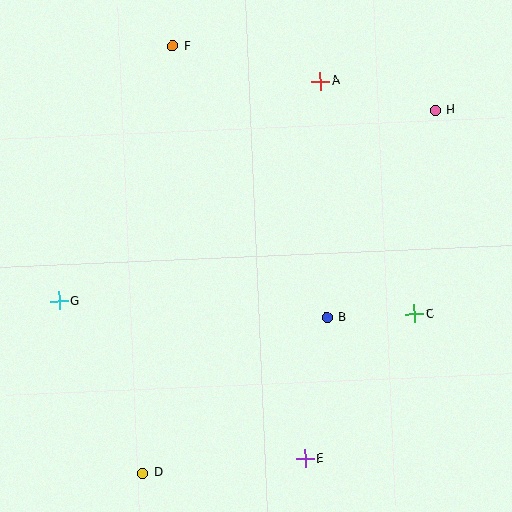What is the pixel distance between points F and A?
The distance between F and A is 152 pixels.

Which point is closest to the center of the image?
Point B at (327, 318) is closest to the center.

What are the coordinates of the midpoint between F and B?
The midpoint between F and B is at (250, 182).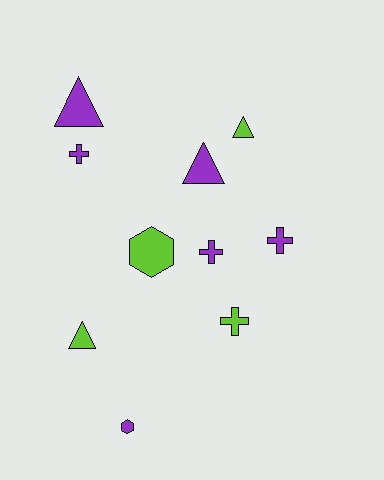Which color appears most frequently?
Purple, with 6 objects.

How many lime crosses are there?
There is 1 lime cross.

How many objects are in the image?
There are 10 objects.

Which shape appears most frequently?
Cross, with 4 objects.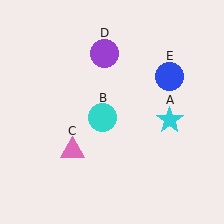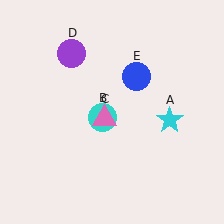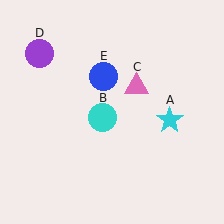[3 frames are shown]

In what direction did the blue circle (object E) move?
The blue circle (object E) moved left.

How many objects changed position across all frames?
3 objects changed position: pink triangle (object C), purple circle (object D), blue circle (object E).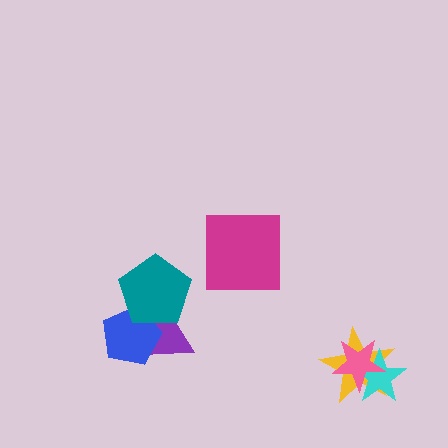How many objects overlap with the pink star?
2 objects overlap with the pink star.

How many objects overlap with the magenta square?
0 objects overlap with the magenta square.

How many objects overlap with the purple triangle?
2 objects overlap with the purple triangle.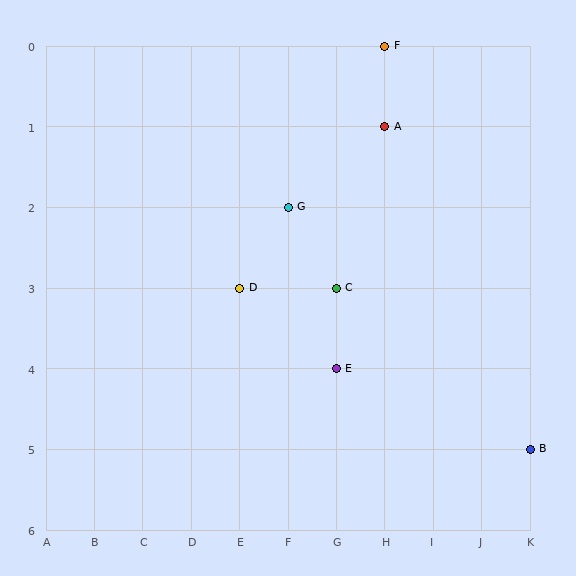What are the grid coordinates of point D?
Point D is at grid coordinates (E, 3).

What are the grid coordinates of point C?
Point C is at grid coordinates (G, 3).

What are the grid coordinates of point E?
Point E is at grid coordinates (G, 4).